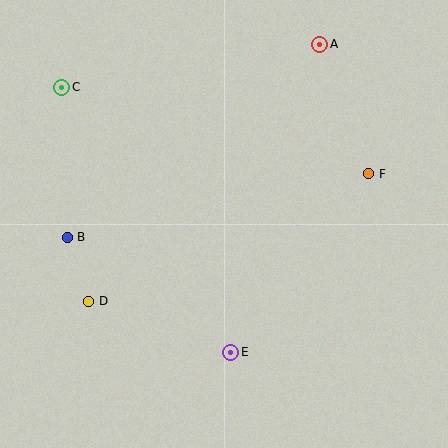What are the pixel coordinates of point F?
Point F is at (369, 174).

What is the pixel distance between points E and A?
The distance between E and A is 320 pixels.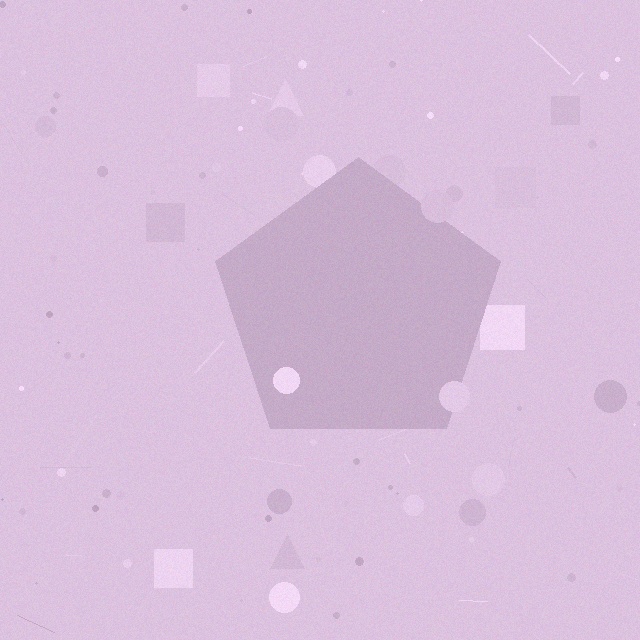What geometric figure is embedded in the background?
A pentagon is embedded in the background.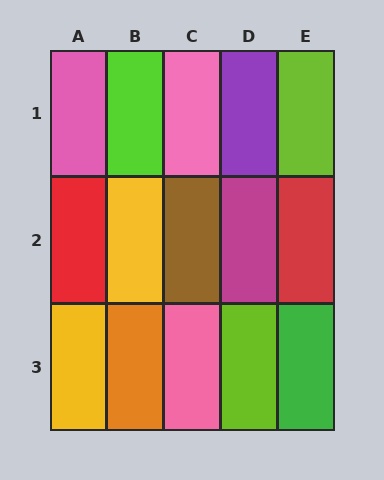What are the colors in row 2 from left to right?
Red, yellow, brown, magenta, red.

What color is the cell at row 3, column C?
Pink.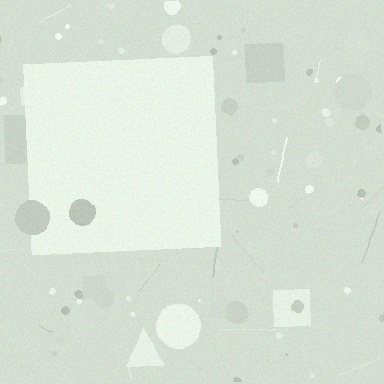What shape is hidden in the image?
A square is hidden in the image.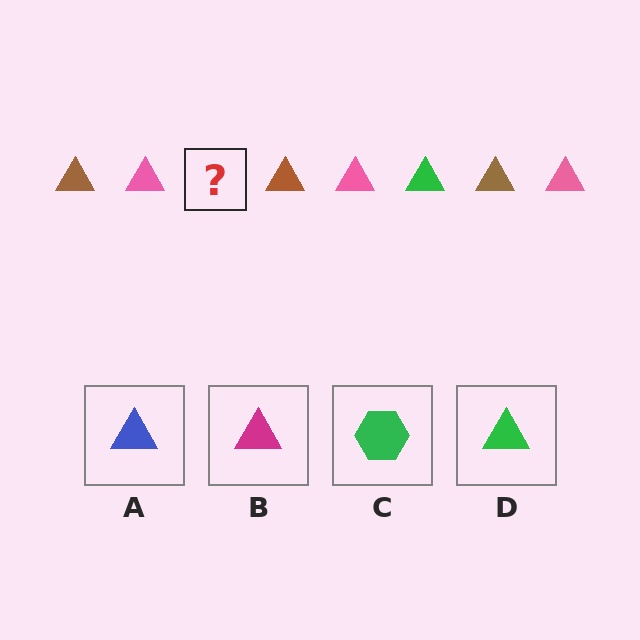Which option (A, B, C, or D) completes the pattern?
D.